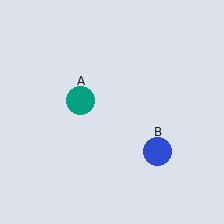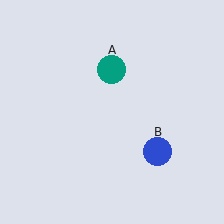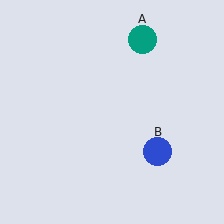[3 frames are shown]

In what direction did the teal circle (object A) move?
The teal circle (object A) moved up and to the right.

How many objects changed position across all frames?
1 object changed position: teal circle (object A).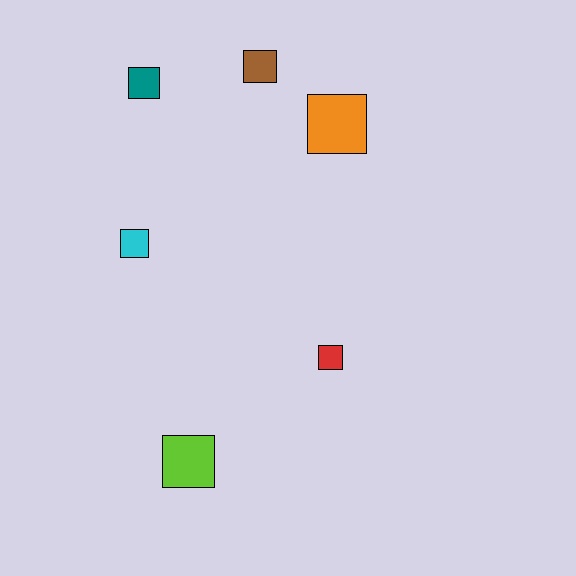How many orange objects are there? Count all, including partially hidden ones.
There is 1 orange object.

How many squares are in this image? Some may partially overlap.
There are 6 squares.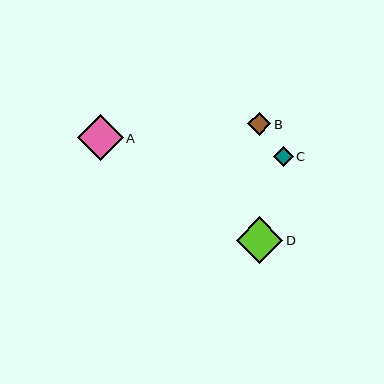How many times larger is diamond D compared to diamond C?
Diamond D is approximately 2.4 times the size of diamond C.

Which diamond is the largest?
Diamond D is the largest with a size of approximately 46 pixels.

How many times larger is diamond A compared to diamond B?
Diamond A is approximately 2.0 times the size of diamond B.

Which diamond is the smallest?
Diamond C is the smallest with a size of approximately 20 pixels.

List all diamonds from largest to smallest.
From largest to smallest: D, A, B, C.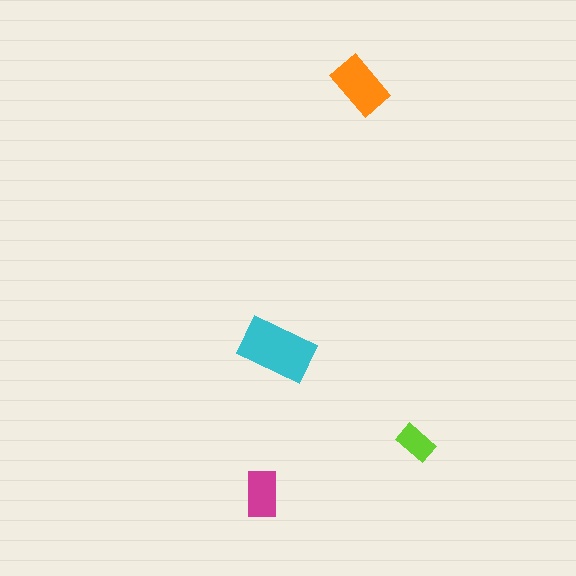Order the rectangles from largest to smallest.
the cyan one, the orange one, the magenta one, the lime one.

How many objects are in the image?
There are 4 objects in the image.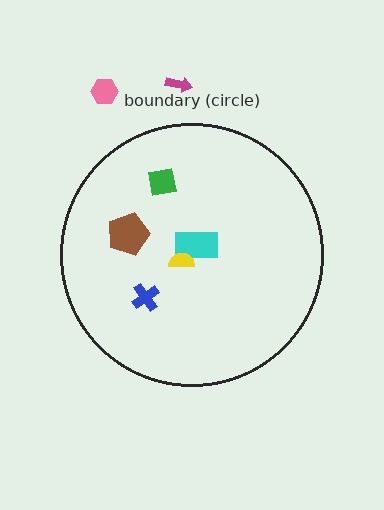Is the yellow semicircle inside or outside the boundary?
Inside.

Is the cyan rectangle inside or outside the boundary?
Inside.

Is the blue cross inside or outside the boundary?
Inside.